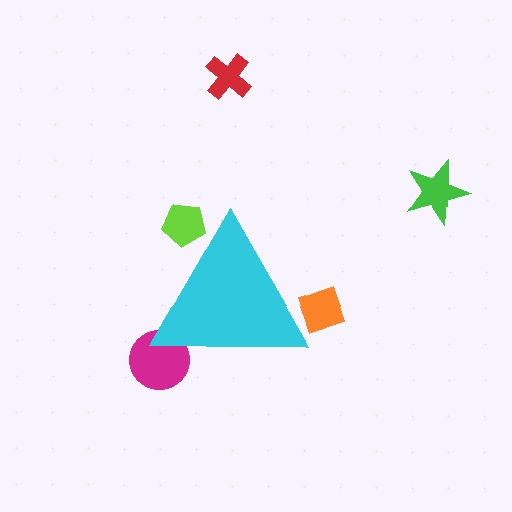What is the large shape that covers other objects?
A cyan triangle.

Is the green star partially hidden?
No, the green star is fully visible.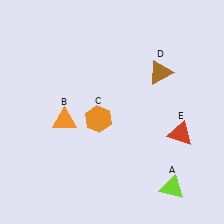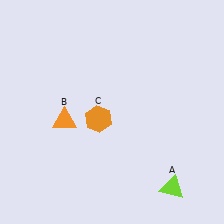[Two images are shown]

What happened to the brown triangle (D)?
The brown triangle (D) was removed in Image 2. It was in the top-right area of Image 1.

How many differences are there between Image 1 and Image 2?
There are 2 differences between the two images.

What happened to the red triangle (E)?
The red triangle (E) was removed in Image 2. It was in the bottom-right area of Image 1.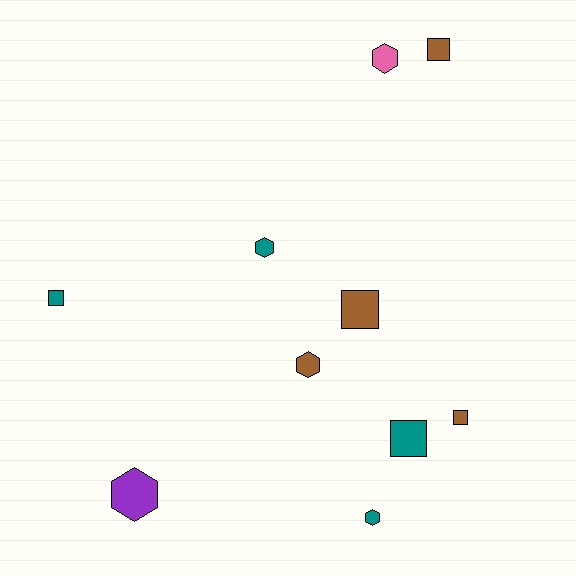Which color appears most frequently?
Brown, with 4 objects.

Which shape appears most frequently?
Hexagon, with 5 objects.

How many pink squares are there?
There are no pink squares.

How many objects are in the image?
There are 10 objects.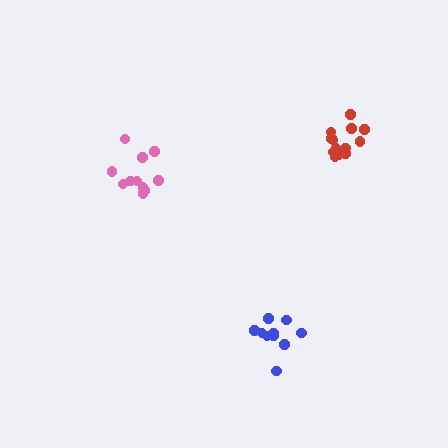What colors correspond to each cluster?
The clusters are colored: red, blue, pink.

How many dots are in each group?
Group 1: 13 dots, Group 2: 10 dots, Group 3: 11 dots (34 total).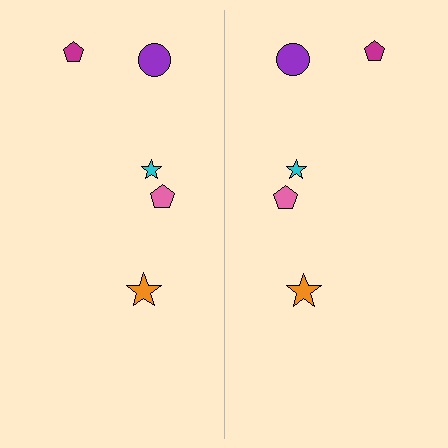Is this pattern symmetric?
Yes, this pattern has bilateral (reflection) symmetry.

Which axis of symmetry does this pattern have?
The pattern has a vertical axis of symmetry running through the center of the image.